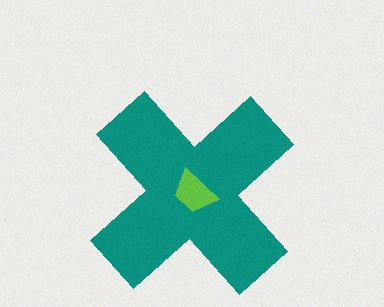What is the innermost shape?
The lime trapezoid.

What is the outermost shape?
The teal cross.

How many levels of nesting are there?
2.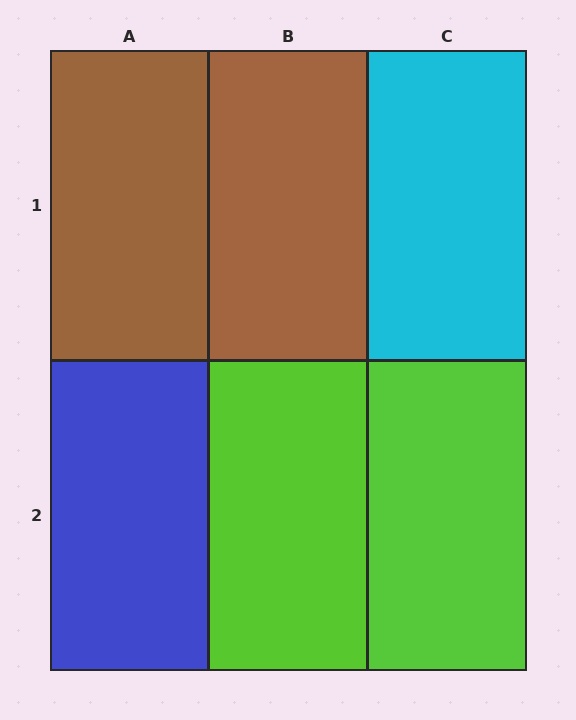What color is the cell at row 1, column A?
Brown.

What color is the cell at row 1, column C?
Cyan.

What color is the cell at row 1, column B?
Brown.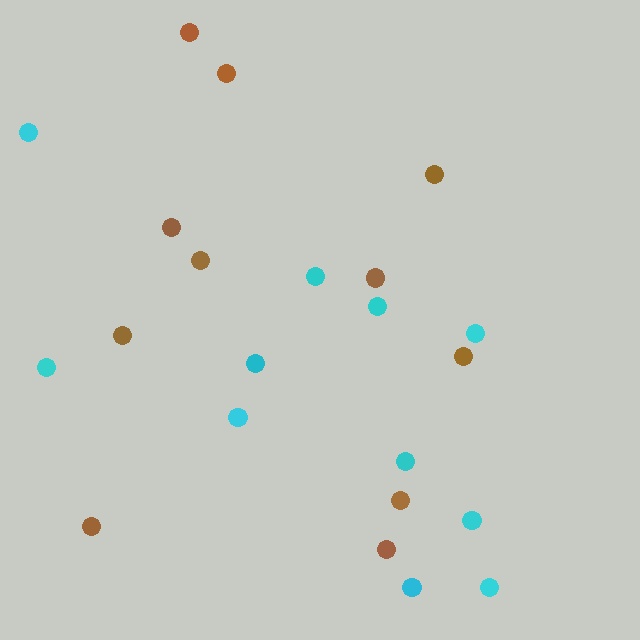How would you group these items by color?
There are 2 groups: one group of cyan circles (11) and one group of brown circles (11).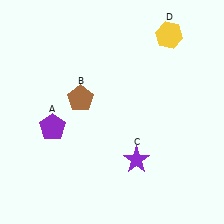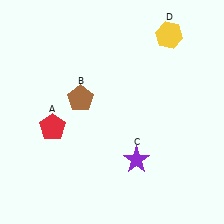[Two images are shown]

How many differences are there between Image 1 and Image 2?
There is 1 difference between the two images.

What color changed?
The pentagon (A) changed from purple in Image 1 to red in Image 2.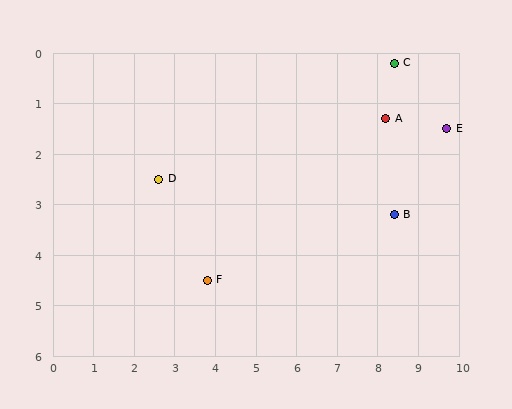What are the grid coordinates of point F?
Point F is at approximately (3.8, 4.5).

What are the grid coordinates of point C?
Point C is at approximately (8.4, 0.2).